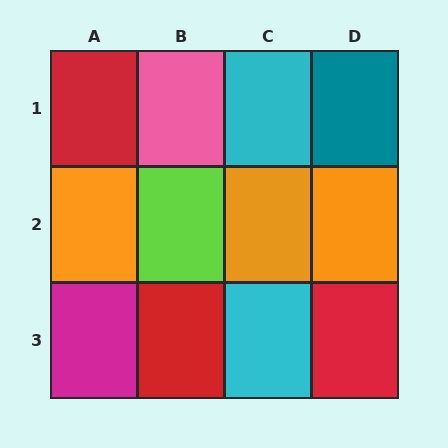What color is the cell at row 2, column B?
Lime.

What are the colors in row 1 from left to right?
Red, pink, cyan, teal.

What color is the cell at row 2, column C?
Orange.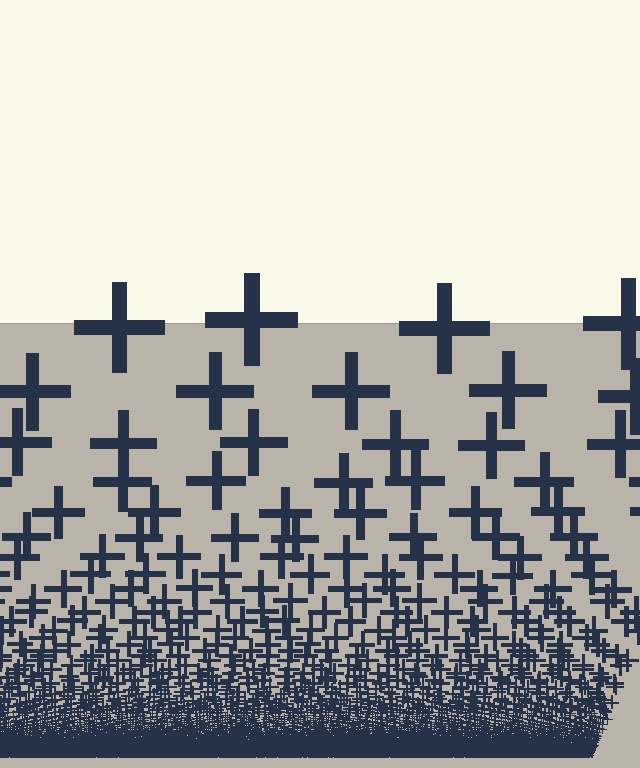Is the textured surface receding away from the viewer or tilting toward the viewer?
The surface appears to tilt toward the viewer. Texture elements get larger and sparser toward the top.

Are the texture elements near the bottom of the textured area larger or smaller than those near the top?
Smaller. The gradient is inverted — elements near the bottom are smaller and denser.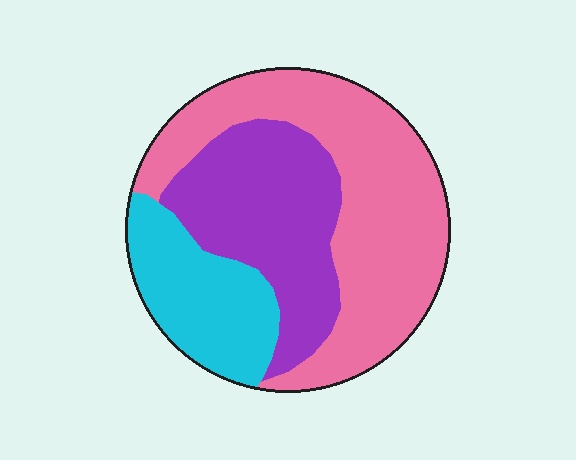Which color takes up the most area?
Pink, at roughly 50%.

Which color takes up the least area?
Cyan, at roughly 20%.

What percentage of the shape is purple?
Purple takes up about one third (1/3) of the shape.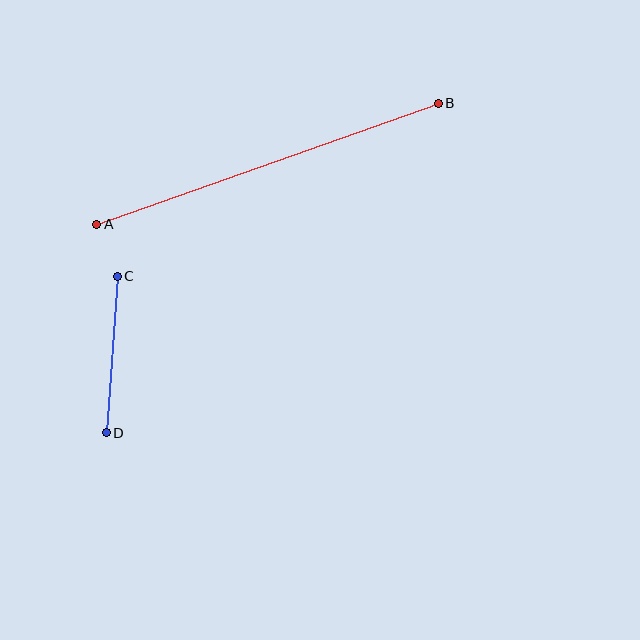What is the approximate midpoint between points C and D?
The midpoint is at approximately (112, 354) pixels.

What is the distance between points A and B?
The distance is approximately 362 pixels.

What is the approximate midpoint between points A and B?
The midpoint is at approximately (268, 164) pixels.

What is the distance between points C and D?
The distance is approximately 157 pixels.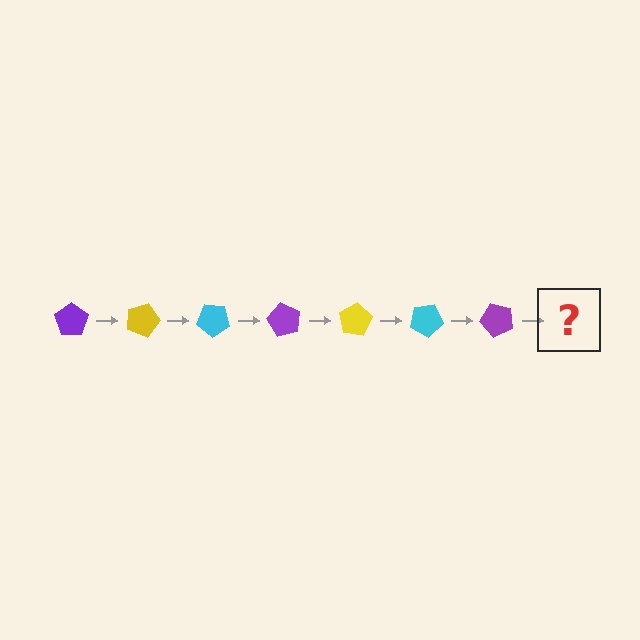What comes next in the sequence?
The next element should be a yellow pentagon, rotated 140 degrees from the start.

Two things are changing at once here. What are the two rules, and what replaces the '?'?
The two rules are that it rotates 20 degrees each step and the color cycles through purple, yellow, and cyan. The '?' should be a yellow pentagon, rotated 140 degrees from the start.